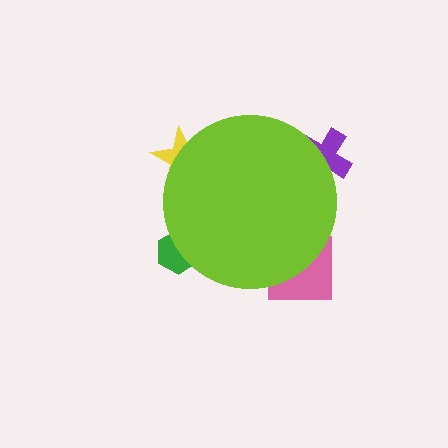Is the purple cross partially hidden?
Yes, the purple cross is partially hidden behind the lime circle.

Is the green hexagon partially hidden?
Yes, the green hexagon is partially hidden behind the lime circle.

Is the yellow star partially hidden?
Yes, the yellow star is partially hidden behind the lime circle.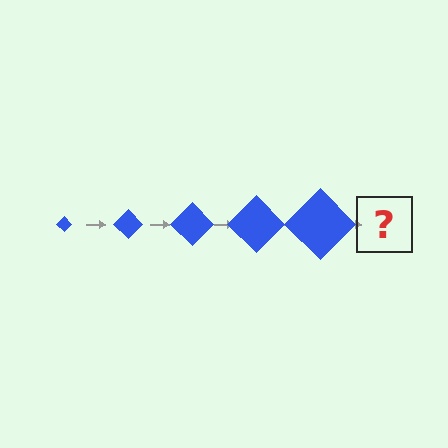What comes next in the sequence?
The next element should be a blue diamond, larger than the previous one.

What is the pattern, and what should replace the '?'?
The pattern is that the diamond gets progressively larger each step. The '?' should be a blue diamond, larger than the previous one.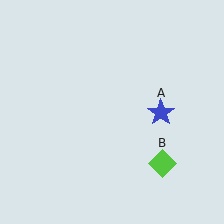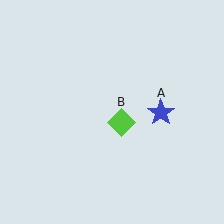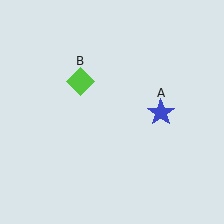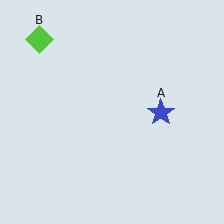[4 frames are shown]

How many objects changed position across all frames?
1 object changed position: lime diamond (object B).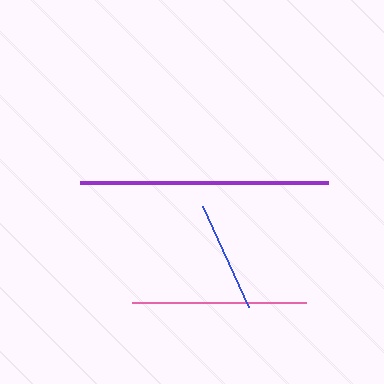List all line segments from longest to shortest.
From longest to shortest: purple, pink, blue.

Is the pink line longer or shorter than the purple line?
The purple line is longer than the pink line.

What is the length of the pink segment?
The pink segment is approximately 174 pixels long.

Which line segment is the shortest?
The blue line is the shortest at approximately 111 pixels.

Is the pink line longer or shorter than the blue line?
The pink line is longer than the blue line.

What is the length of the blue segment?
The blue segment is approximately 111 pixels long.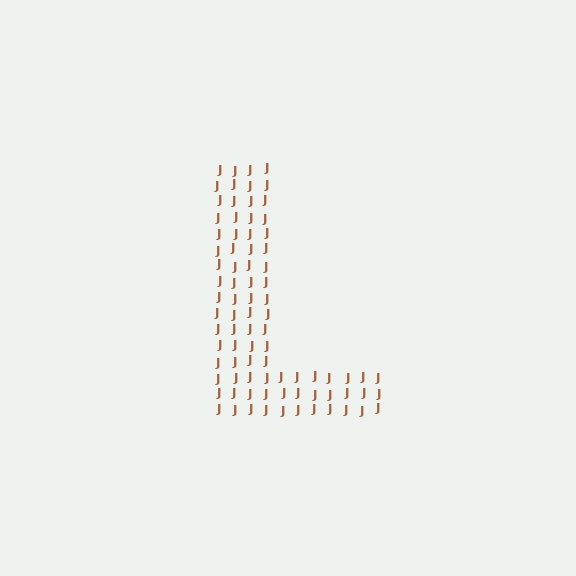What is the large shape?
The large shape is the letter L.